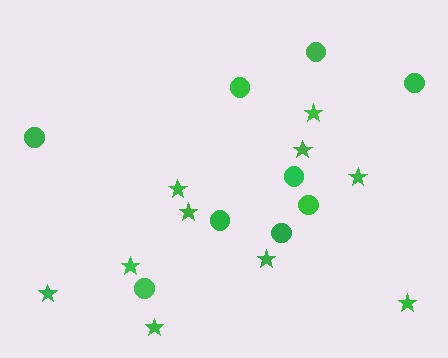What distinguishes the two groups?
There are 2 groups: one group of stars (10) and one group of circles (9).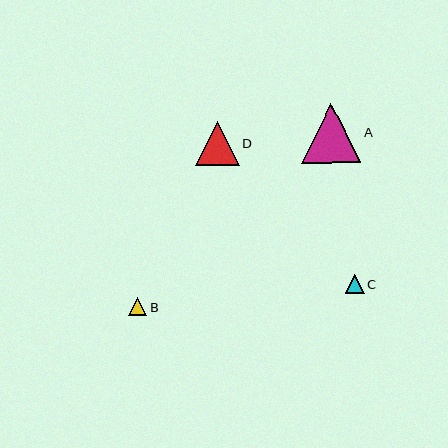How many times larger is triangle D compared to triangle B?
Triangle D is approximately 2.5 times the size of triangle B.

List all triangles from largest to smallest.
From largest to smallest: A, D, C, B.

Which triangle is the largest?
Triangle A is the largest with a size of approximately 60 pixels.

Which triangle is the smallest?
Triangle B is the smallest with a size of approximately 18 pixels.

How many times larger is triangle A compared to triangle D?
Triangle A is approximately 1.4 times the size of triangle D.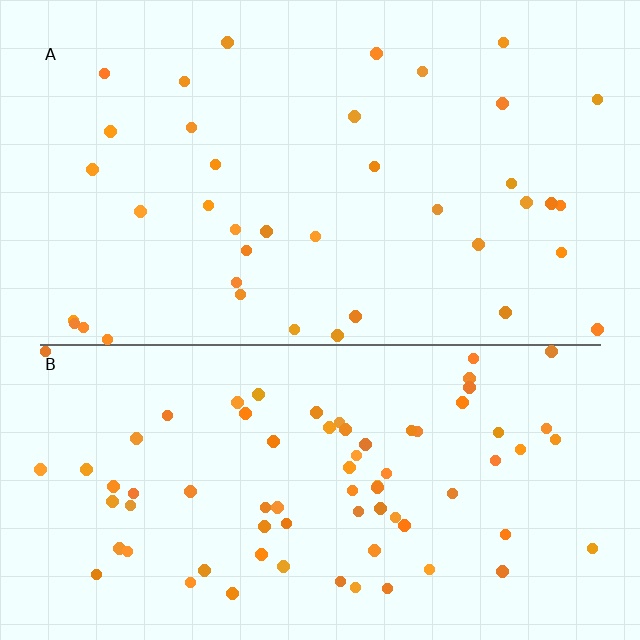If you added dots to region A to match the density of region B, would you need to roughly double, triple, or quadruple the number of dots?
Approximately double.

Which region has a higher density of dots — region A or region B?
B (the bottom).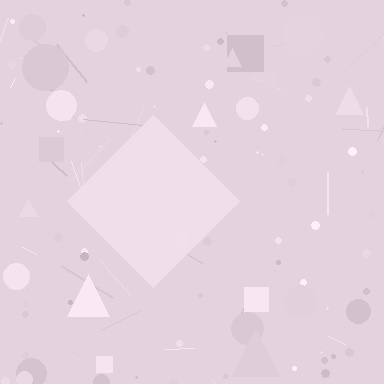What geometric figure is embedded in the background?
A diamond is embedded in the background.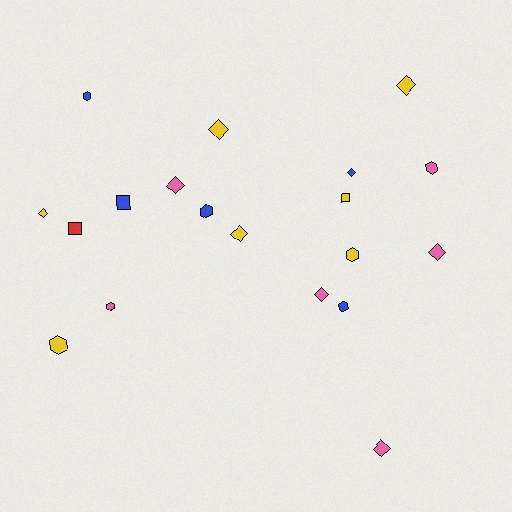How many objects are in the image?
There are 19 objects.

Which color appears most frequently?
Yellow, with 7 objects.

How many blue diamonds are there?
There is 1 blue diamond.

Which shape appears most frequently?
Diamond, with 9 objects.